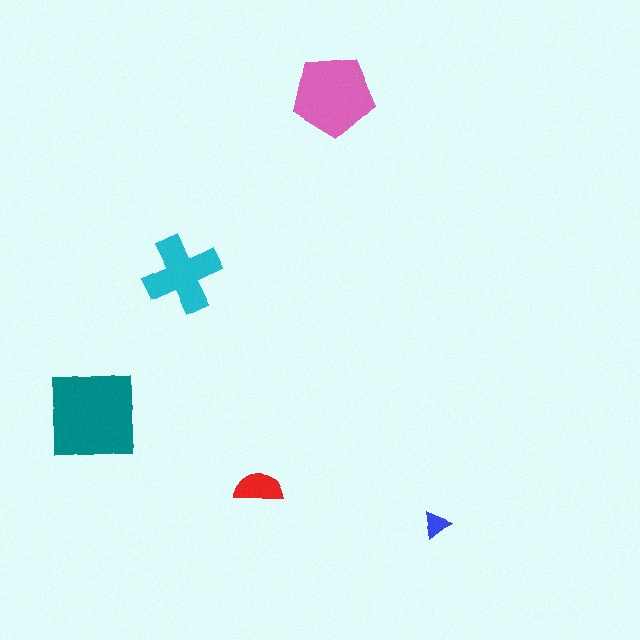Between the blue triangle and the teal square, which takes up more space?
The teal square.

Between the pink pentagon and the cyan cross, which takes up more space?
The pink pentagon.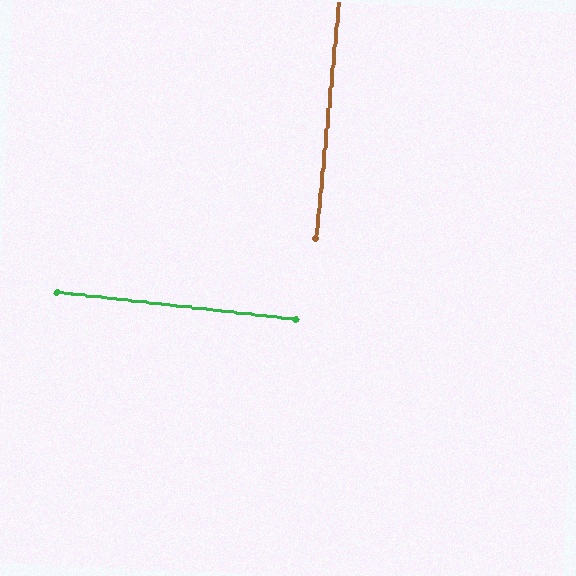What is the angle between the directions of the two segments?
Approximately 89 degrees.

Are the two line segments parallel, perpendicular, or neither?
Perpendicular — they meet at approximately 89°.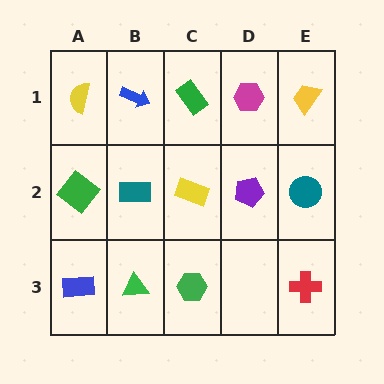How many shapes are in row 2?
5 shapes.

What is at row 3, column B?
A green triangle.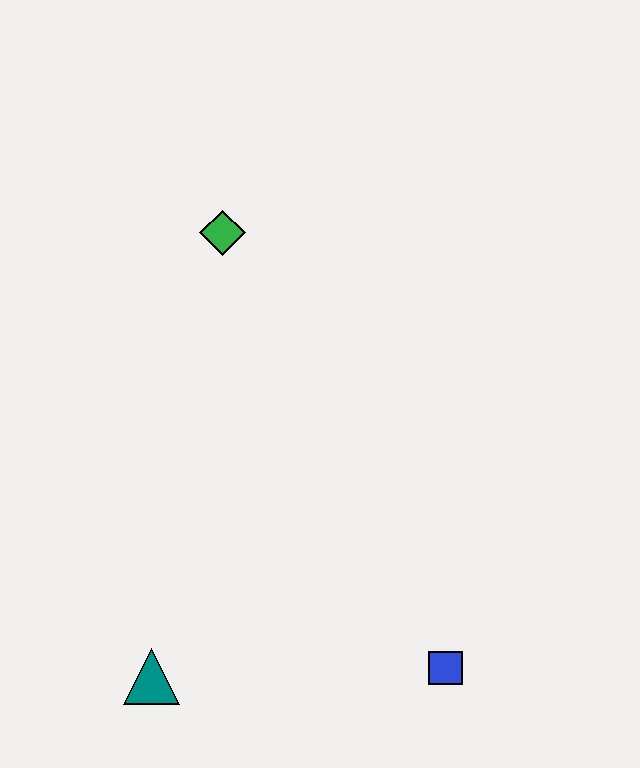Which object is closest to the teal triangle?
The blue square is closest to the teal triangle.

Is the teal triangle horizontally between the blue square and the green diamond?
No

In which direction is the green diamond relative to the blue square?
The green diamond is above the blue square.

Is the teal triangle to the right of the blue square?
No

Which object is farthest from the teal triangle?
The green diamond is farthest from the teal triangle.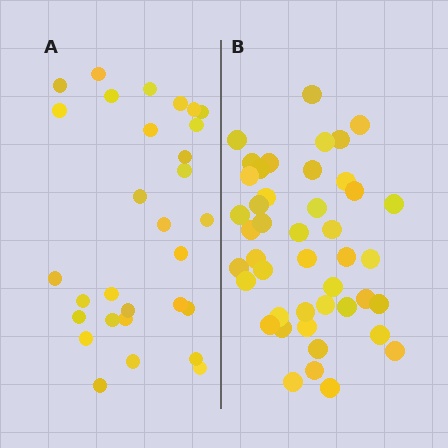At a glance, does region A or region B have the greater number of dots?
Region B (the right region) has more dots.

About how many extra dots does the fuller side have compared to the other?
Region B has approximately 15 more dots than region A.